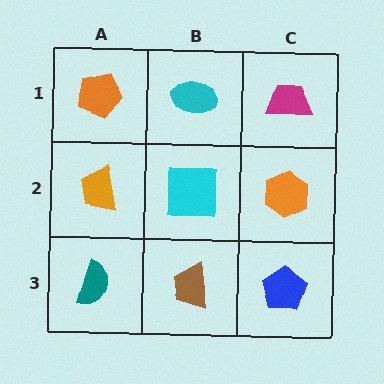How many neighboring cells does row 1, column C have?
2.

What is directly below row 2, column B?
A brown trapezoid.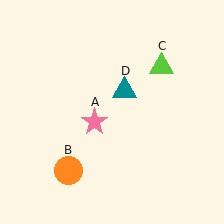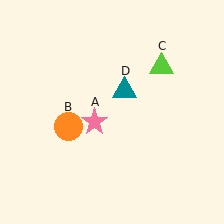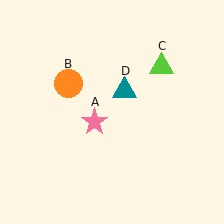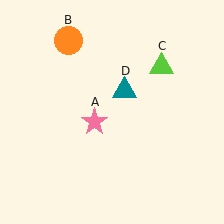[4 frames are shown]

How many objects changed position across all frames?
1 object changed position: orange circle (object B).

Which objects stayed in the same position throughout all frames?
Pink star (object A) and lime triangle (object C) and teal triangle (object D) remained stationary.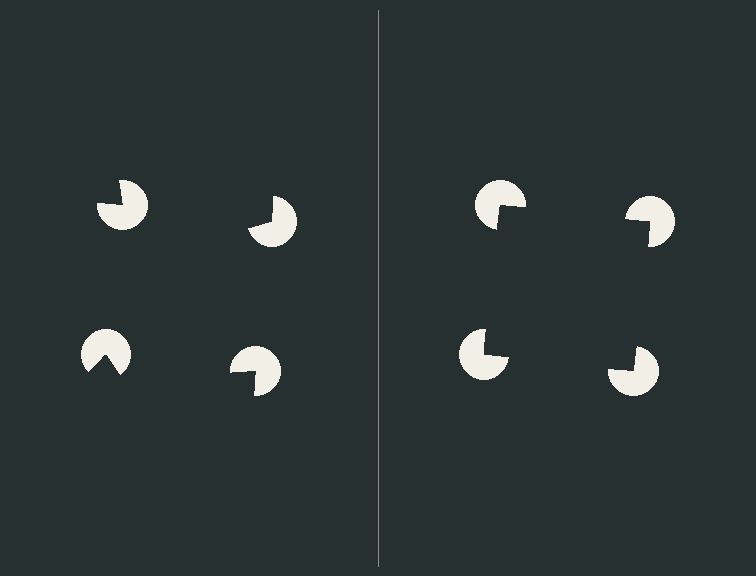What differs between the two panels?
The pac-man discs are positioned identically on both sides; only the wedge orientations differ. On the right they align to a square; on the left they are misaligned.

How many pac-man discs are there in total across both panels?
8 — 4 on each side.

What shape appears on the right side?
An illusory square.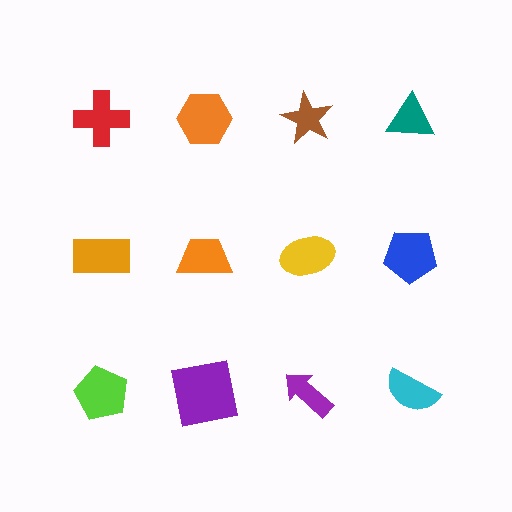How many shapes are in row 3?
4 shapes.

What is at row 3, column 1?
A lime pentagon.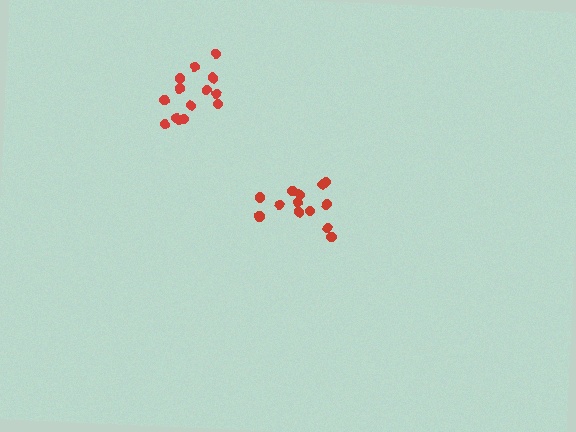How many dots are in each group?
Group 1: 13 dots, Group 2: 14 dots (27 total).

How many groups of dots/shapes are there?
There are 2 groups.